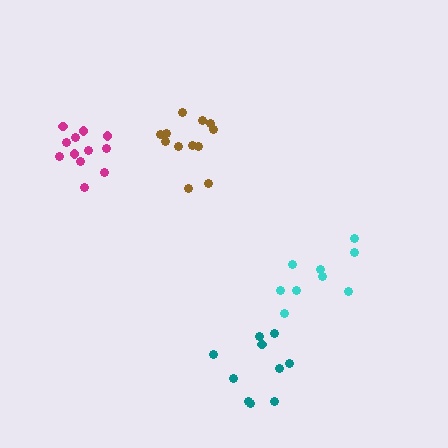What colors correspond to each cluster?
The clusters are colored: cyan, teal, brown, magenta.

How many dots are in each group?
Group 1: 9 dots, Group 2: 10 dots, Group 3: 12 dots, Group 4: 12 dots (43 total).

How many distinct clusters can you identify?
There are 4 distinct clusters.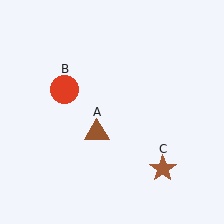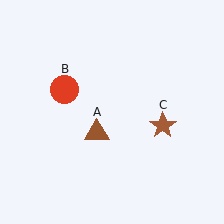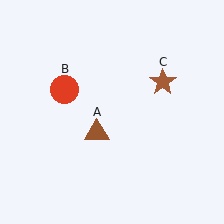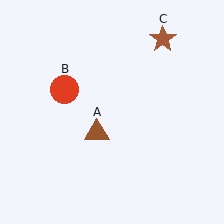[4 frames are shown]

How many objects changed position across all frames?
1 object changed position: brown star (object C).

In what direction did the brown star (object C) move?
The brown star (object C) moved up.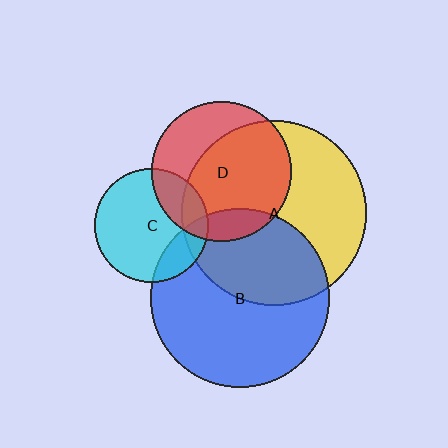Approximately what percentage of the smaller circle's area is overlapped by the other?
Approximately 65%.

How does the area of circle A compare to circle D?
Approximately 1.8 times.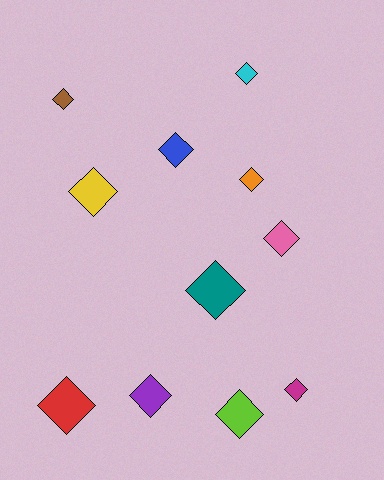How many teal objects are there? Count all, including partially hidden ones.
There is 1 teal object.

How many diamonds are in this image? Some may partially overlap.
There are 11 diamonds.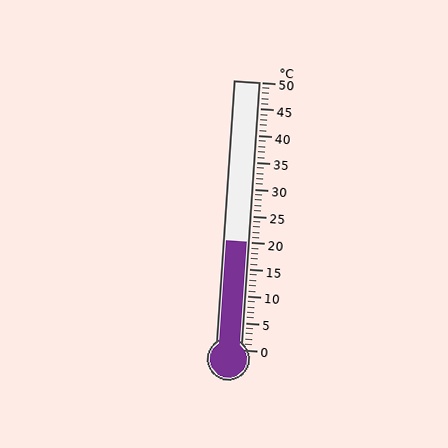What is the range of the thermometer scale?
The thermometer scale ranges from 0°C to 50°C.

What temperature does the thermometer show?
The thermometer shows approximately 20°C.